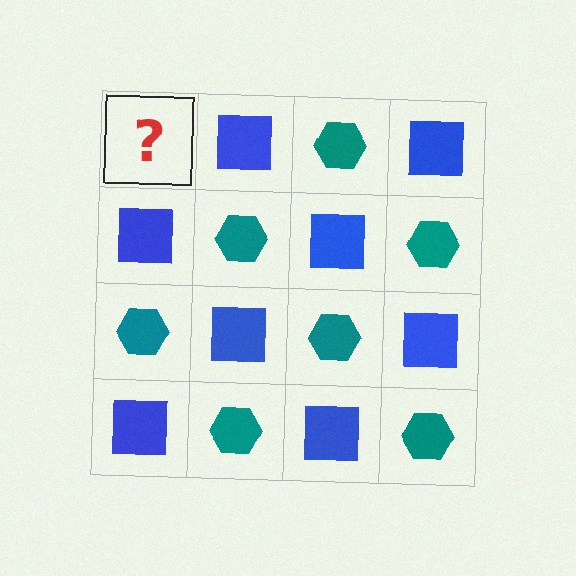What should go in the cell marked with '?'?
The missing cell should contain a teal hexagon.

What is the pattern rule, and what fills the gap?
The rule is that it alternates teal hexagon and blue square in a checkerboard pattern. The gap should be filled with a teal hexagon.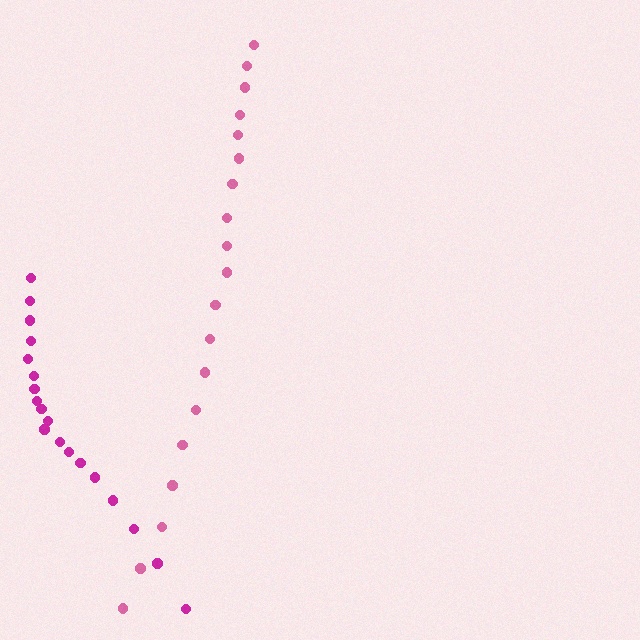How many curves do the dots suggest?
There are 2 distinct paths.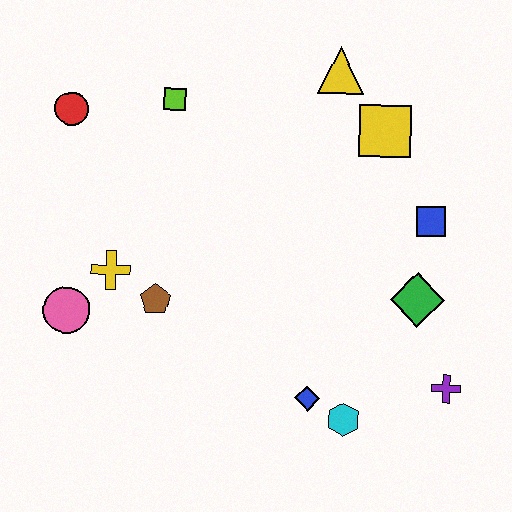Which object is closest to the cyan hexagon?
The blue diamond is closest to the cyan hexagon.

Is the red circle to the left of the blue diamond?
Yes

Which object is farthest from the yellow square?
The pink circle is farthest from the yellow square.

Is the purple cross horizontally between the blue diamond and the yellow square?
No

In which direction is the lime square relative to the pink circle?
The lime square is above the pink circle.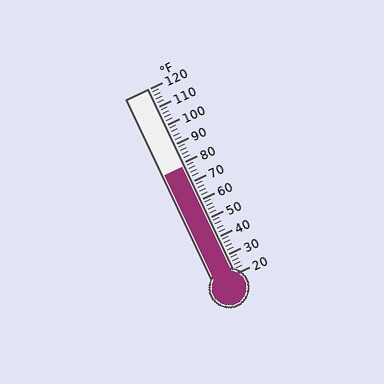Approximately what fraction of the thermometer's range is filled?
The thermometer is filled to approximately 60% of its range.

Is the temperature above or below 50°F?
The temperature is above 50°F.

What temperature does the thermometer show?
The thermometer shows approximately 78°F.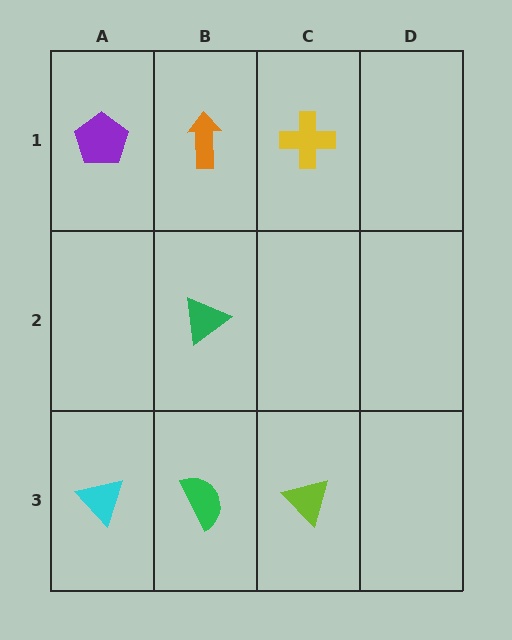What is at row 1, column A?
A purple pentagon.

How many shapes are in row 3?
3 shapes.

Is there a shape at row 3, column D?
No, that cell is empty.